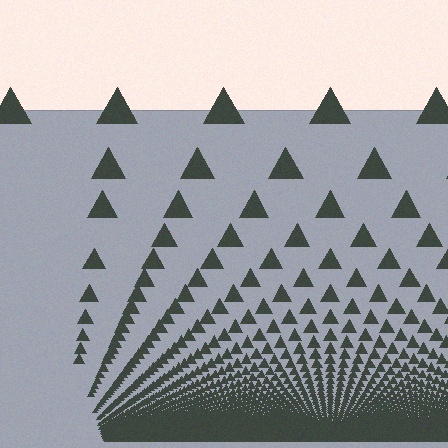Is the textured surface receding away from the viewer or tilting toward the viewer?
The surface appears to tilt toward the viewer. Texture elements get larger and sparser toward the top.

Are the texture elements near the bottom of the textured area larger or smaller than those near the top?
Smaller. The gradient is inverted — elements near the bottom are smaller and denser.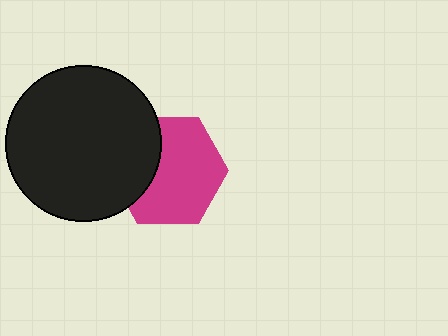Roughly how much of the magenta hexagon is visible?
Most of it is visible (roughly 68%).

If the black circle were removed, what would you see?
You would see the complete magenta hexagon.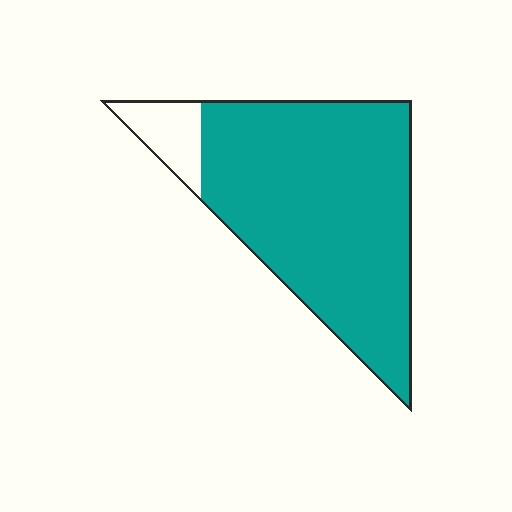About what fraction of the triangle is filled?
About nine tenths (9/10).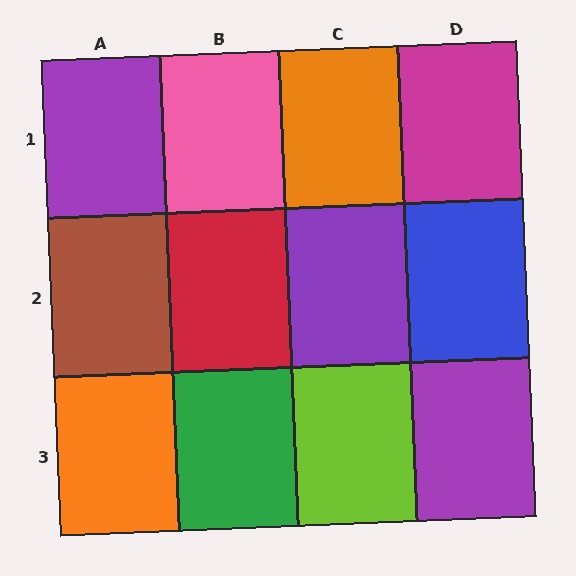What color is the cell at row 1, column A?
Purple.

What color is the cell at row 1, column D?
Magenta.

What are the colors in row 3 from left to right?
Orange, green, lime, purple.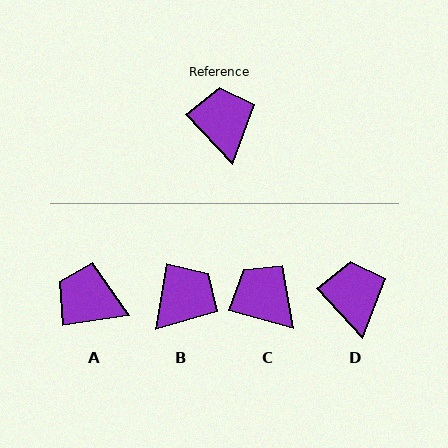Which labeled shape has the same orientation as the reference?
D.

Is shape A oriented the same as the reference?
No, it is off by about 55 degrees.